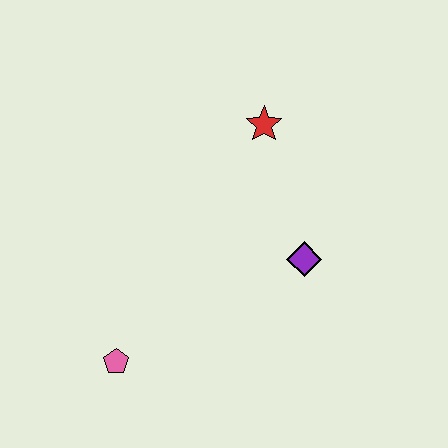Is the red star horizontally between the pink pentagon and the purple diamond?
Yes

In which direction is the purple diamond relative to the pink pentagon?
The purple diamond is to the right of the pink pentagon.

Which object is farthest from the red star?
The pink pentagon is farthest from the red star.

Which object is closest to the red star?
The purple diamond is closest to the red star.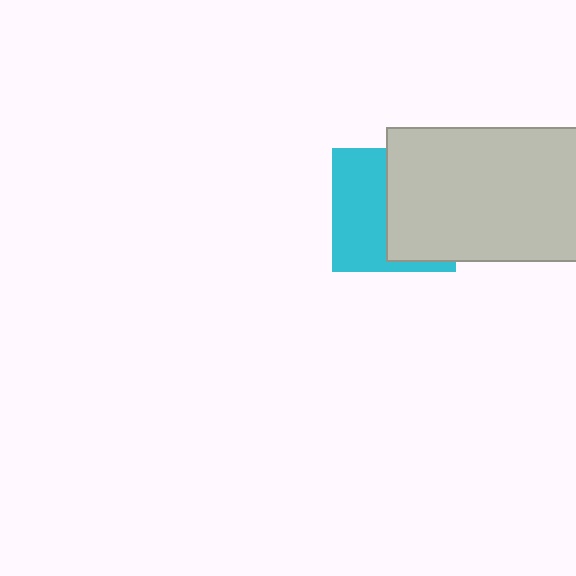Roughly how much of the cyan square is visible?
About half of it is visible (roughly 48%).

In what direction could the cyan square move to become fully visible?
The cyan square could move left. That would shift it out from behind the light gray rectangle entirely.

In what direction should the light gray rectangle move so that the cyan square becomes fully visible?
The light gray rectangle should move right. That is the shortest direction to clear the overlap and leave the cyan square fully visible.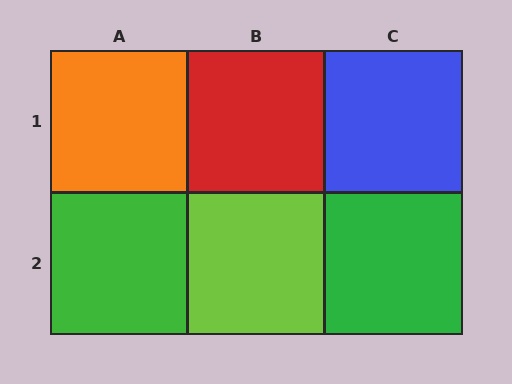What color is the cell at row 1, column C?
Blue.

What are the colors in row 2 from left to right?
Green, lime, green.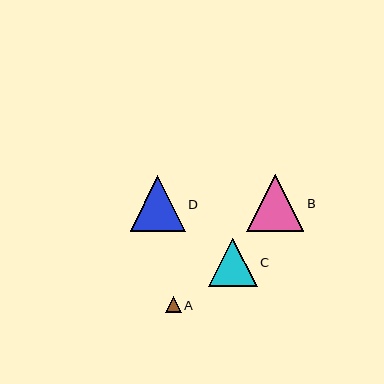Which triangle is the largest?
Triangle B is the largest with a size of approximately 57 pixels.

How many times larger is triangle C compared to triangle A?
Triangle C is approximately 3.1 times the size of triangle A.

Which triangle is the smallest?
Triangle A is the smallest with a size of approximately 15 pixels.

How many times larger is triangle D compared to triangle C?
Triangle D is approximately 1.1 times the size of triangle C.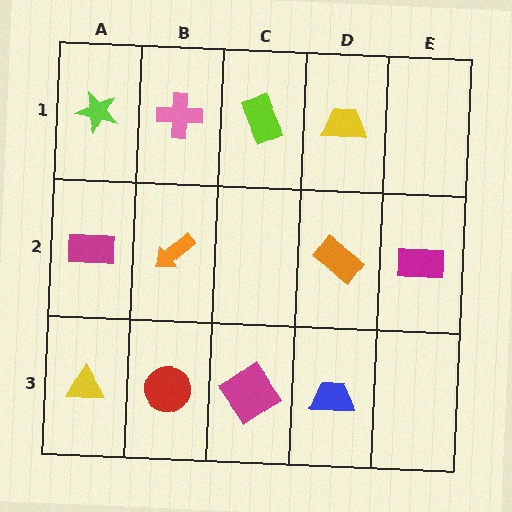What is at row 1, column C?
A lime rectangle.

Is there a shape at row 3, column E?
No, that cell is empty.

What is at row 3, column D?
A blue trapezoid.